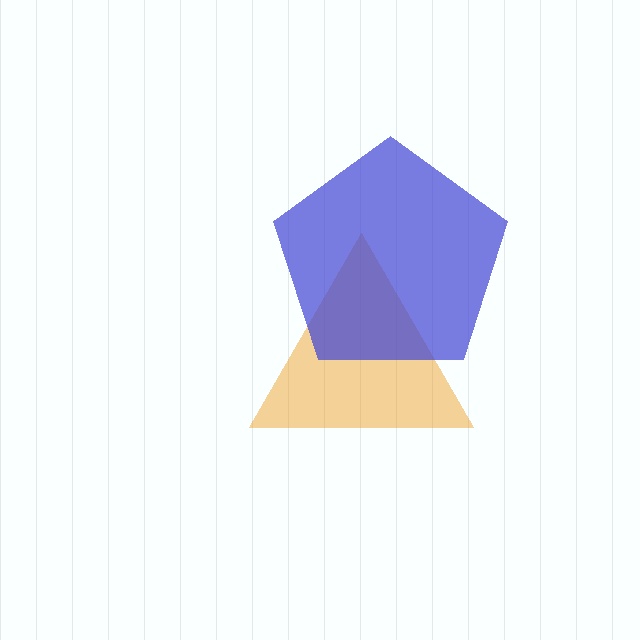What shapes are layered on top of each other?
The layered shapes are: an orange triangle, a blue pentagon.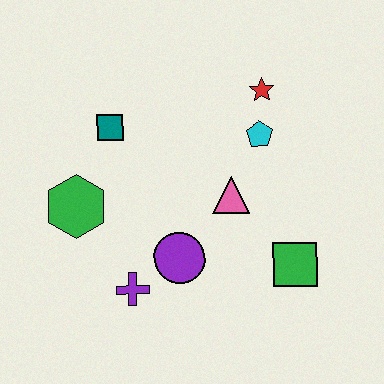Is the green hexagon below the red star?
Yes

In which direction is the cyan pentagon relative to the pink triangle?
The cyan pentagon is above the pink triangle.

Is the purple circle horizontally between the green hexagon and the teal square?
No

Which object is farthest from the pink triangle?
The green hexagon is farthest from the pink triangle.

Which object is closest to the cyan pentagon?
The red star is closest to the cyan pentagon.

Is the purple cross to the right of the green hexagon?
Yes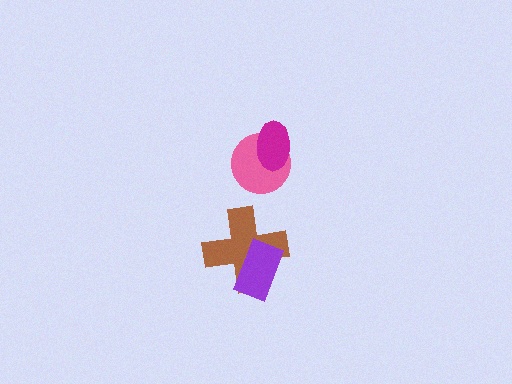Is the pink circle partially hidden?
Yes, it is partially covered by another shape.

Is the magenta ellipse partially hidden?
No, no other shape covers it.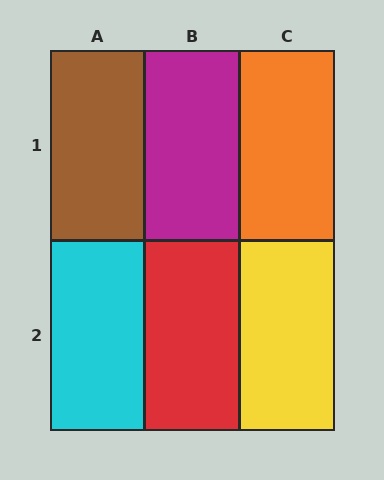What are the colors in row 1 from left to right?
Brown, magenta, orange.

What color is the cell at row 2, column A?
Cyan.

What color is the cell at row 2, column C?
Yellow.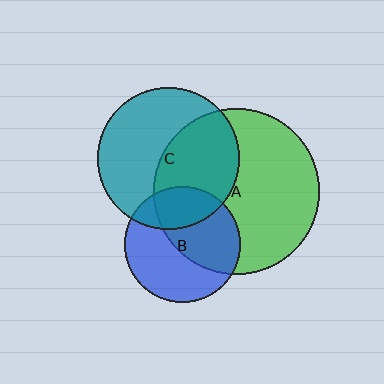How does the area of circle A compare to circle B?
Approximately 2.0 times.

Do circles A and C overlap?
Yes.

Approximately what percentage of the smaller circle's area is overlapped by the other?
Approximately 45%.